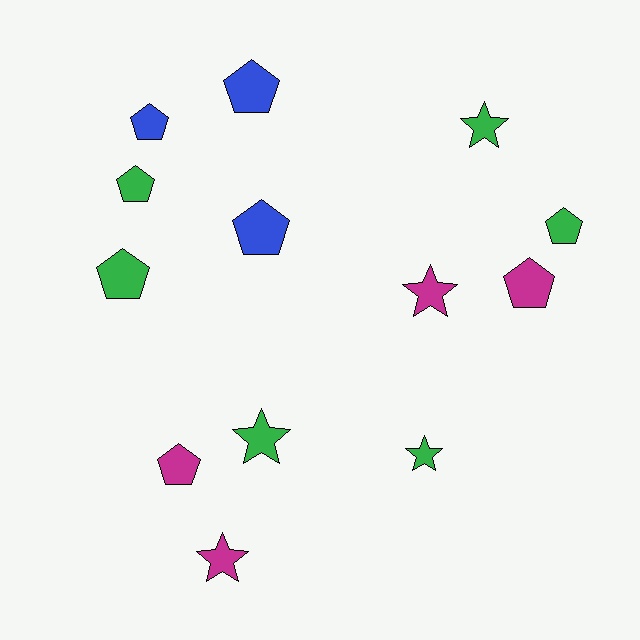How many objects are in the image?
There are 13 objects.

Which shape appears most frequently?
Pentagon, with 8 objects.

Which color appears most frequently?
Green, with 6 objects.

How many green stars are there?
There are 3 green stars.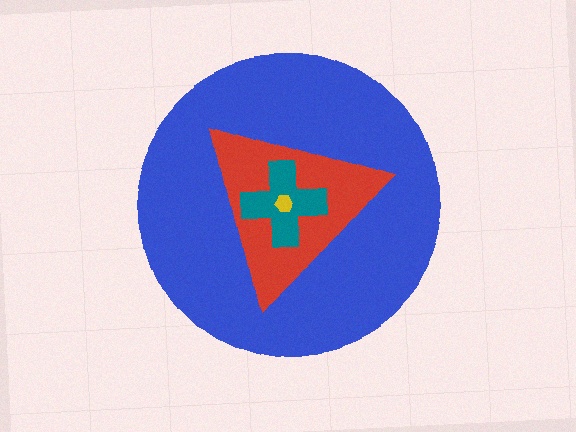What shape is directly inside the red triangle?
The teal cross.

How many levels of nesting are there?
4.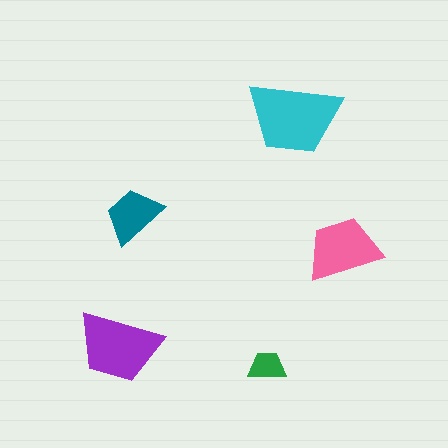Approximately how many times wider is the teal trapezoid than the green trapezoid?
About 1.5 times wider.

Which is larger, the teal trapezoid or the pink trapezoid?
The pink one.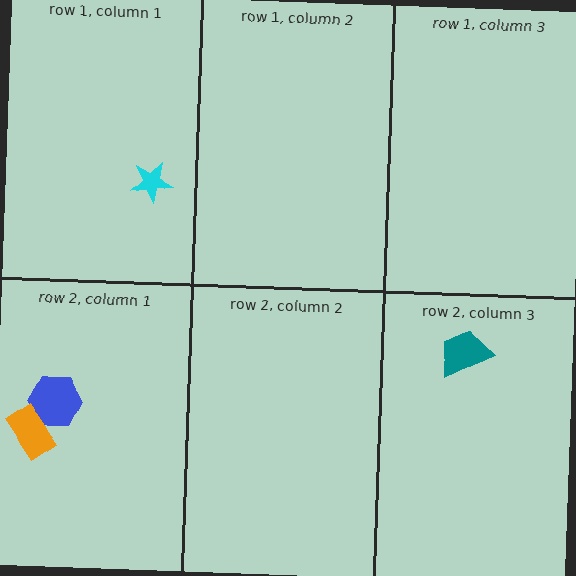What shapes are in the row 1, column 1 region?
The cyan star.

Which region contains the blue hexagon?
The row 2, column 1 region.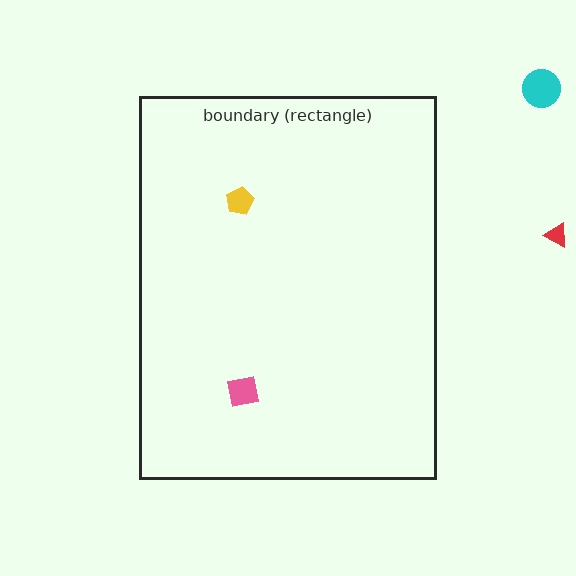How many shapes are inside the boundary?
2 inside, 2 outside.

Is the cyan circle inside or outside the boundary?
Outside.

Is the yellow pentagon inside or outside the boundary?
Inside.